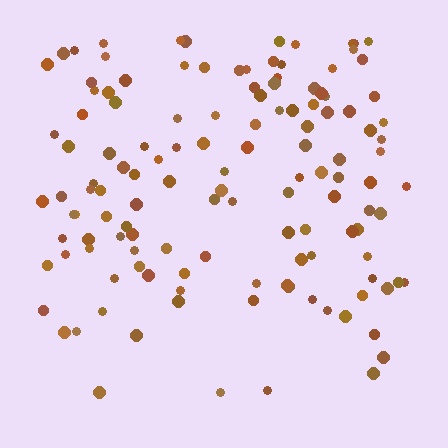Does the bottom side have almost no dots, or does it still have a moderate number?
Still a moderate number, just noticeably fewer than the top.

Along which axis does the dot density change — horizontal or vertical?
Vertical.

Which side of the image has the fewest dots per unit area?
The bottom.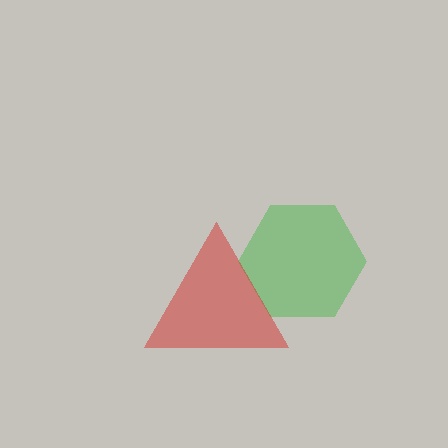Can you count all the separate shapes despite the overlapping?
Yes, there are 2 separate shapes.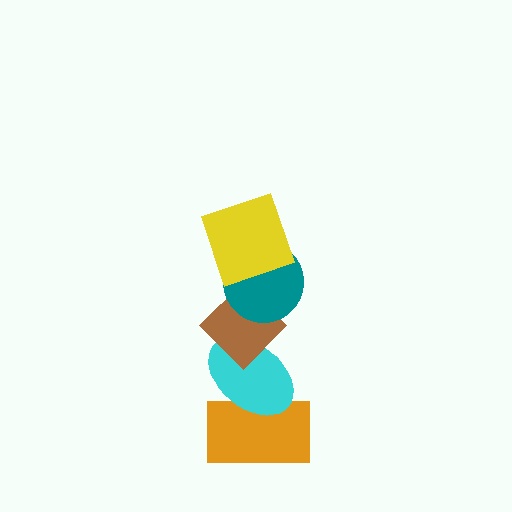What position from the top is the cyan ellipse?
The cyan ellipse is 4th from the top.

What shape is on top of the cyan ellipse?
The brown diamond is on top of the cyan ellipse.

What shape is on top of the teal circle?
The yellow square is on top of the teal circle.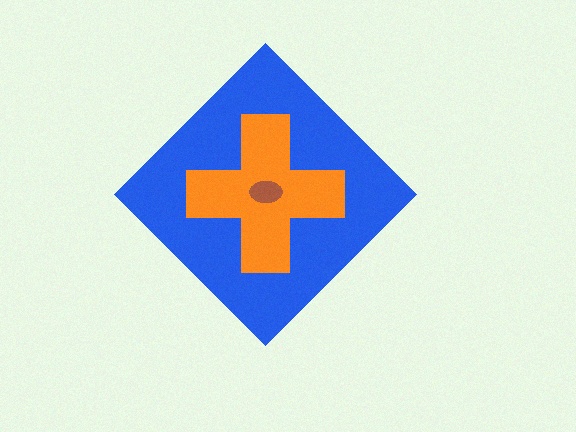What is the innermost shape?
The brown ellipse.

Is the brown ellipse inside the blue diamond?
Yes.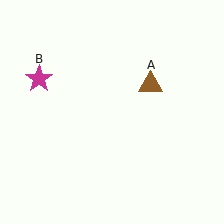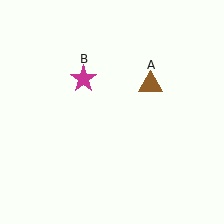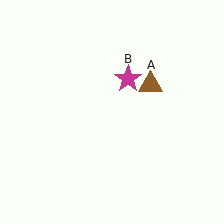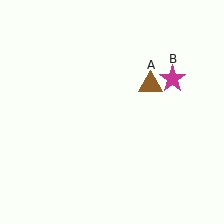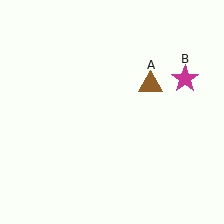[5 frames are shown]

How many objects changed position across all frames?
1 object changed position: magenta star (object B).